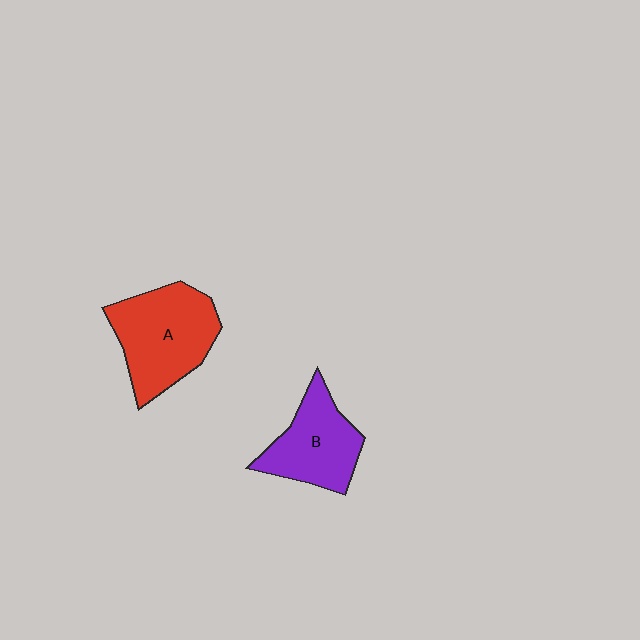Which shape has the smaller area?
Shape B (purple).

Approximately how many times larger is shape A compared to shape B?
Approximately 1.3 times.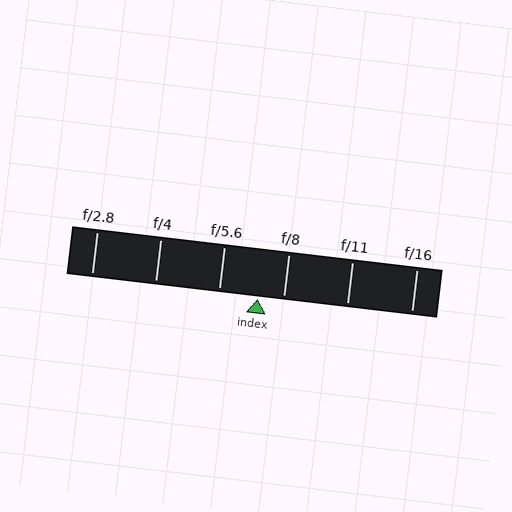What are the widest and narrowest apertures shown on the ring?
The widest aperture shown is f/2.8 and the narrowest is f/16.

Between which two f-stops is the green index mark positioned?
The index mark is between f/5.6 and f/8.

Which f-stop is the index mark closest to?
The index mark is closest to f/8.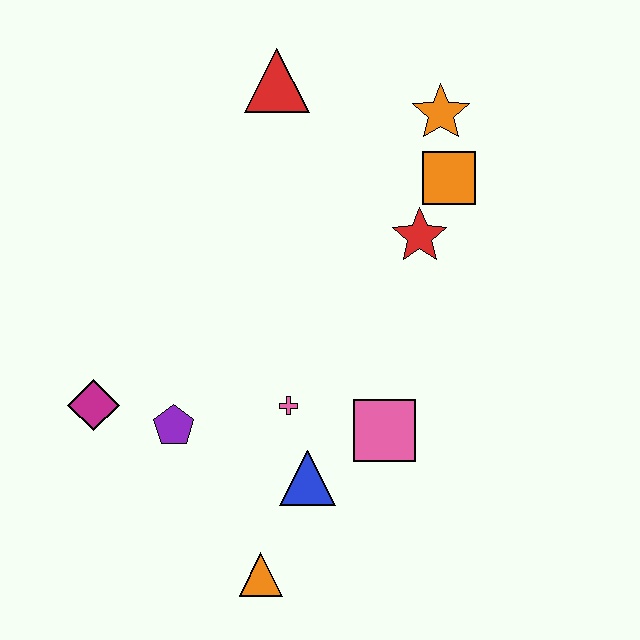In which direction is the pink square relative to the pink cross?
The pink square is to the right of the pink cross.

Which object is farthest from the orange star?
The orange triangle is farthest from the orange star.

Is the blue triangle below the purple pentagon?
Yes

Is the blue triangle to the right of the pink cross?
Yes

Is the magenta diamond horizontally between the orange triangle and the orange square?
No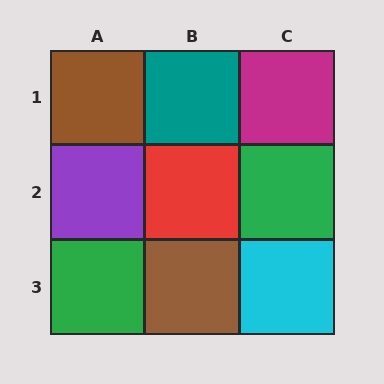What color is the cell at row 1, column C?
Magenta.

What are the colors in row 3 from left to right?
Green, brown, cyan.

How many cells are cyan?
1 cell is cyan.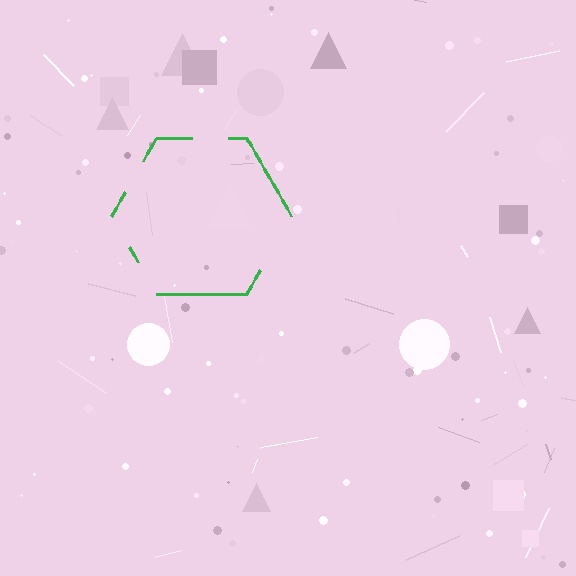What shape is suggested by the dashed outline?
The dashed outline suggests a hexagon.